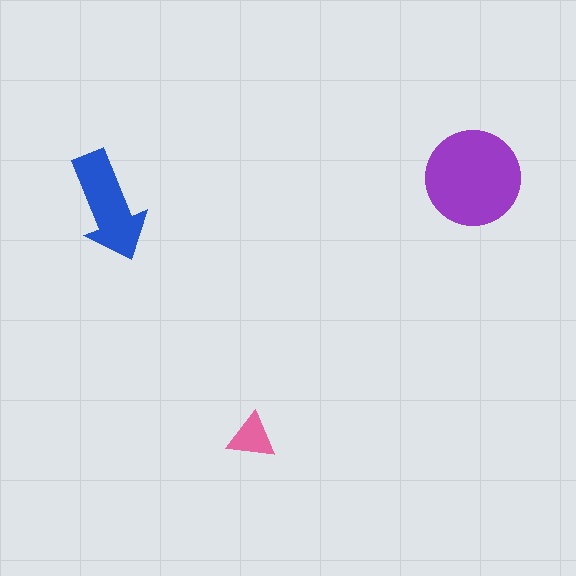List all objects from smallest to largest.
The pink triangle, the blue arrow, the purple circle.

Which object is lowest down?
The pink triangle is bottommost.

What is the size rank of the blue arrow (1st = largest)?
2nd.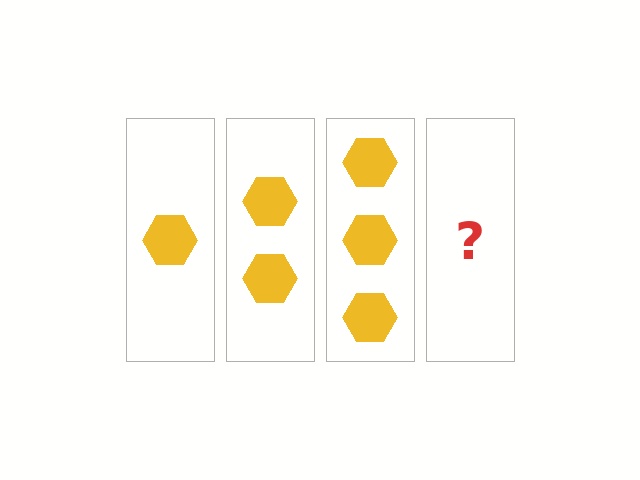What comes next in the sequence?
The next element should be 4 hexagons.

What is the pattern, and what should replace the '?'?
The pattern is that each step adds one more hexagon. The '?' should be 4 hexagons.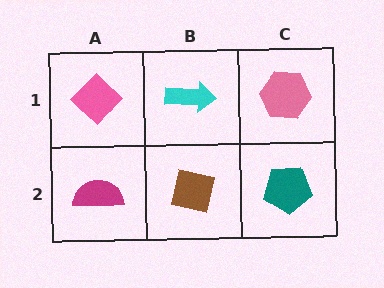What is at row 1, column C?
A pink hexagon.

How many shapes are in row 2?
3 shapes.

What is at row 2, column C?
A teal pentagon.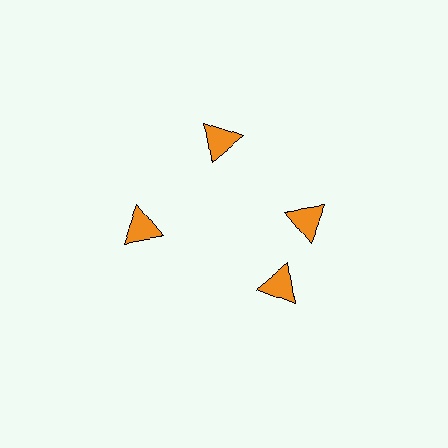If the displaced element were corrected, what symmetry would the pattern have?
It would have 4-fold rotational symmetry — the pattern would map onto itself every 90 degrees.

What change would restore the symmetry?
The symmetry would be restored by rotating it back into even spacing with its neighbors so that all 4 triangles sit at equal angles and equal distance from the center.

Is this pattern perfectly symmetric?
No. The 4 orange triangles are arranged in a ring, but one element near the 6 o'clock position is rotated out of alignment along the ring, breaking the 4-fold rotational symmetry.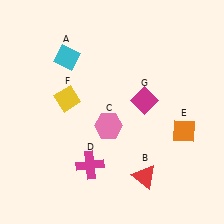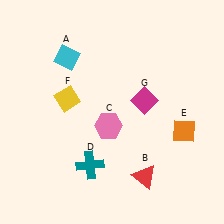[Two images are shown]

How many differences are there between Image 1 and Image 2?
There is 1 difference between the two images.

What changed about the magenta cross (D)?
In Image 1, D is magenta. In Image 2, it changed to teal.